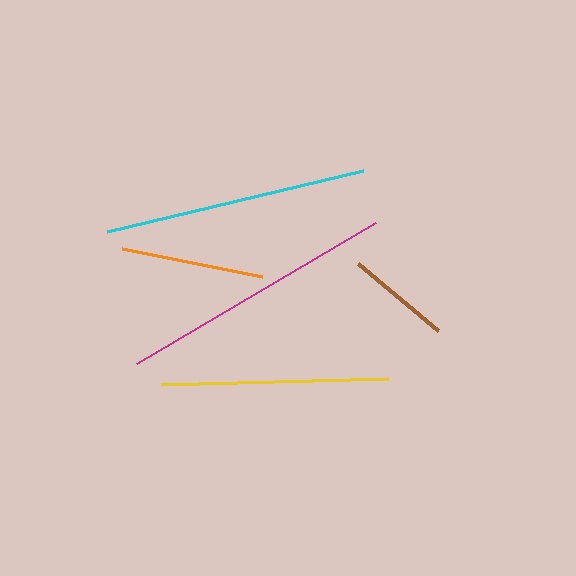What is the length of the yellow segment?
The yellow segment is approximately 227 pixels long.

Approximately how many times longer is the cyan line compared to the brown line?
The cyan line is approximately 2.5 times the length of the brown line.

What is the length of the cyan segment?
The cyan segment is approximately 263 pixels long.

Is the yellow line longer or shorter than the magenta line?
The magenta line is longer than the yellow line.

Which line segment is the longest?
The magenta line is the longest at approximately 277 pixels.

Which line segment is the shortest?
The brown line is the shortest at approximately 104 pixels.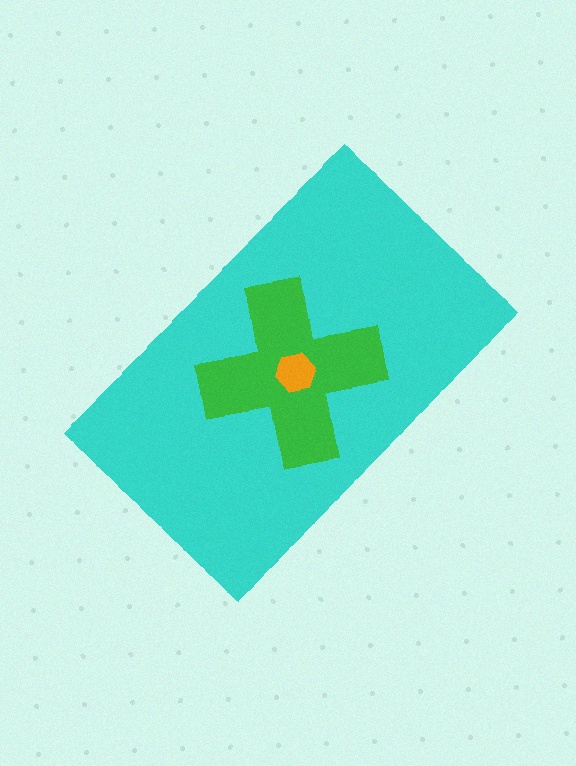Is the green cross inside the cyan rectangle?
Yes.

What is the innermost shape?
The orange hexagon.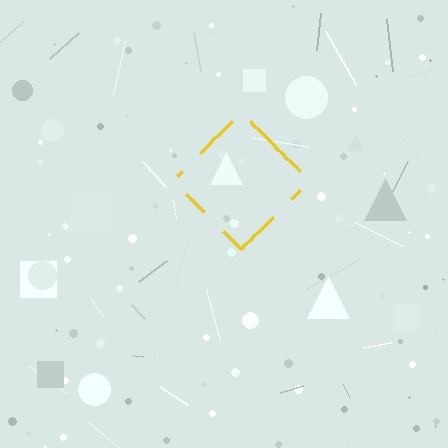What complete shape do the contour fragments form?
The contour fragments form a diamond.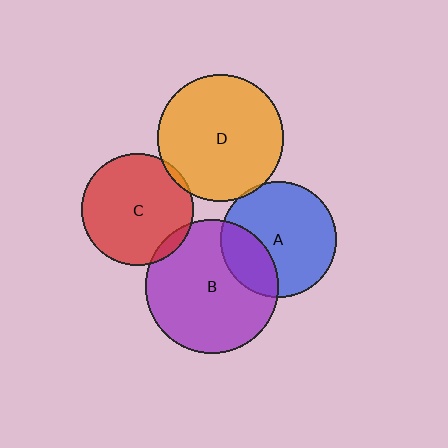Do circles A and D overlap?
Yes.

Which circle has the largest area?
Circle B (purple).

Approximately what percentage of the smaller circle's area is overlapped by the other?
Approximately 5%.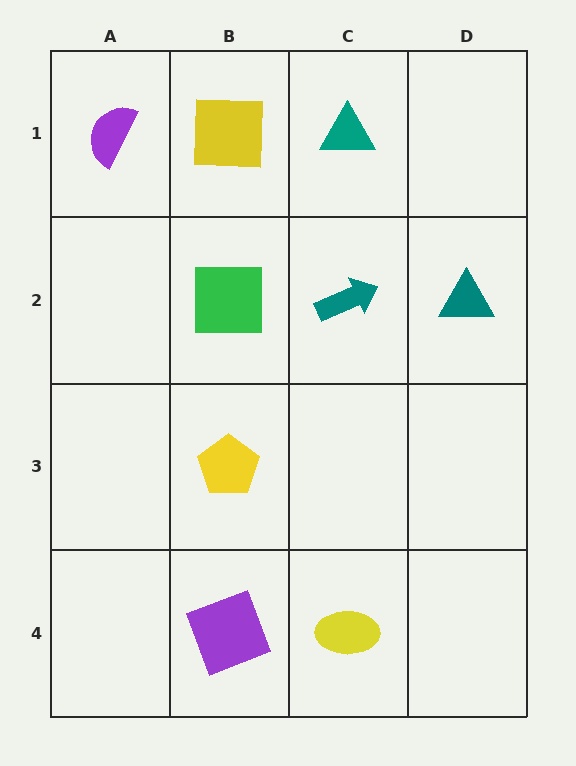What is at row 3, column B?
A yellow pentagon.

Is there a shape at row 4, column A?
No, that cell is empty.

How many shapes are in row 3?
1 shape.